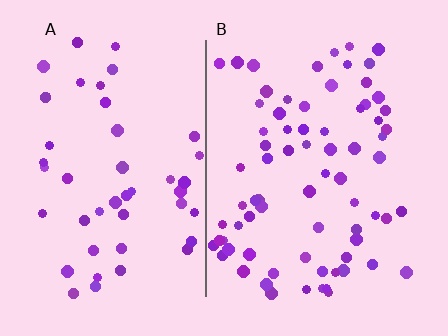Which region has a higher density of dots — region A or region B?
B (the right).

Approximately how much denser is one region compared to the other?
Approximately 1.6× — region B over region A.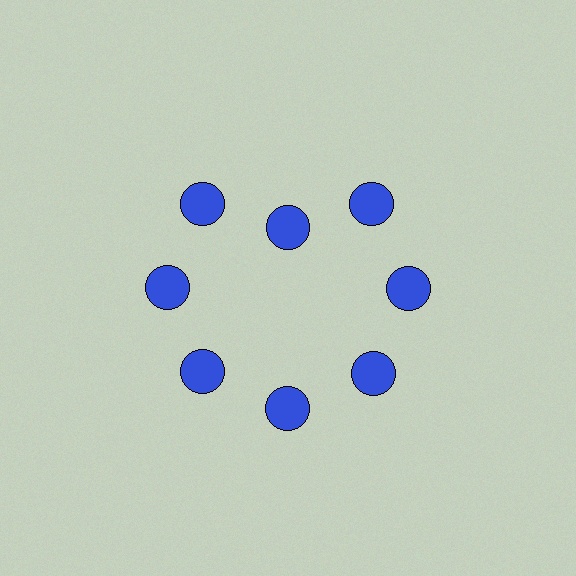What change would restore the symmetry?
The symmetry would be restored by moving it outward, back onto the ring so that all 8 circles sit at equal angles and equal distance from the center.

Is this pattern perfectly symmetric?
No. The 8 blue circles are arranged in a ring, but one element near the 12 o'clock position is pulled inward toward the center, breaking the 8-fold rotational symmetry.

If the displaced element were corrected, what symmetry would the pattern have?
It would have 8-fold rotational symmetry — the pattern would map onto itself every 45 degrees.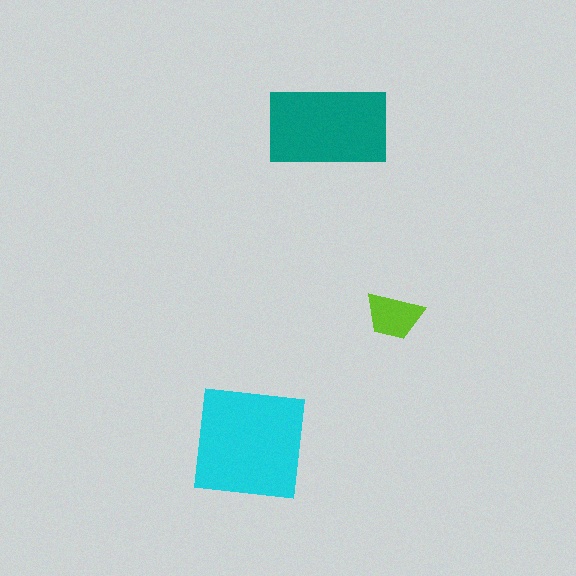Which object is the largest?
The cyan square.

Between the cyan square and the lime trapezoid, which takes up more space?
The cyan square.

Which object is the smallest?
The lime trapezoid.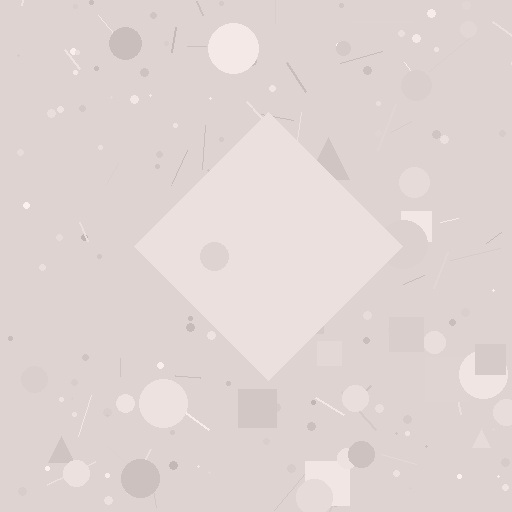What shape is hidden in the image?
A diamond is hidden in the image.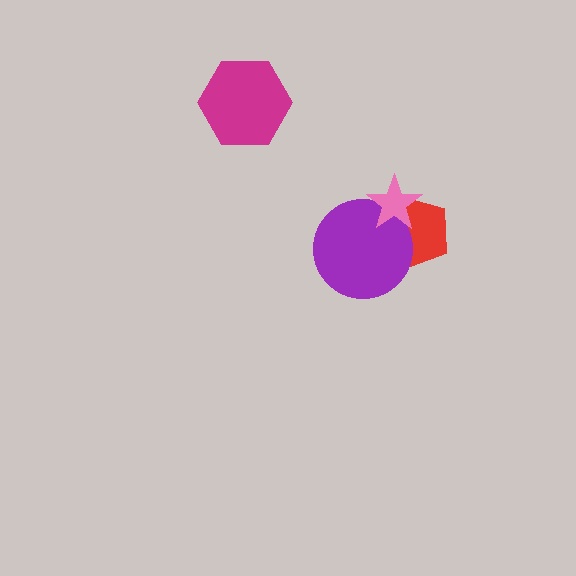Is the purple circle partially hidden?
Yes, it is partially covered by another shape.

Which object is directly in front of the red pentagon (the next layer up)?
The purple circle is directly in front of the red pentagon.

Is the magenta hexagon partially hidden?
No, no other shape covers it.